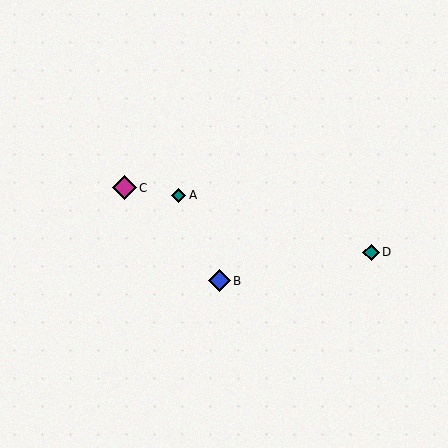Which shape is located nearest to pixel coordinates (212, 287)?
The blue diamond (labeled B) at (219, 281) is nearest to that location.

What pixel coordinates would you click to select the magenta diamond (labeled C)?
Click at (124, 188) to select the magenta diamond C.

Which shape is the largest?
The magenta diamond (labeled C) is the largest.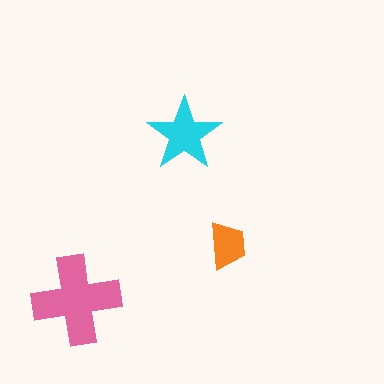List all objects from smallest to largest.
The orange trapezoid, the cyan star, the pink cross.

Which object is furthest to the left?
The pink cross is leftmost.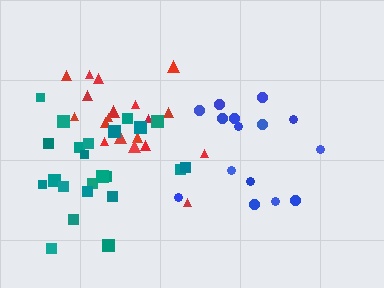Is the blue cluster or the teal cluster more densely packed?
Teal.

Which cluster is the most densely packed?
Red.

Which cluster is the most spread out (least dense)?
Blue.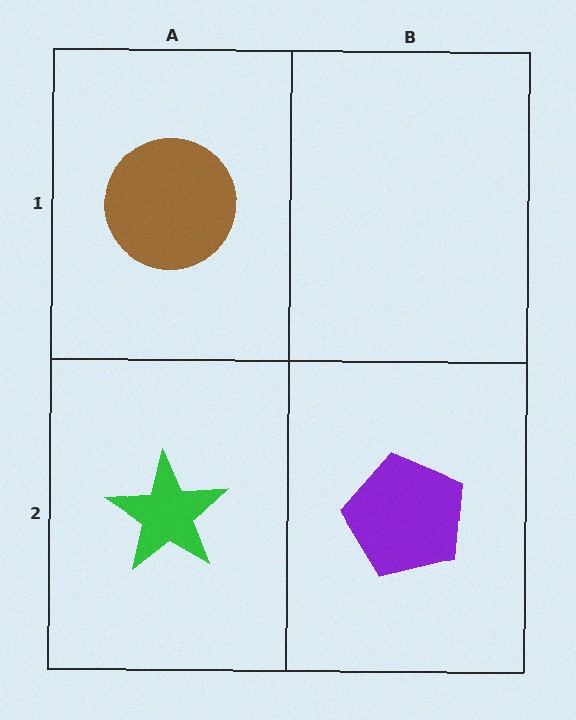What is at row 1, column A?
A brown circle.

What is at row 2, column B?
A purple pentagon.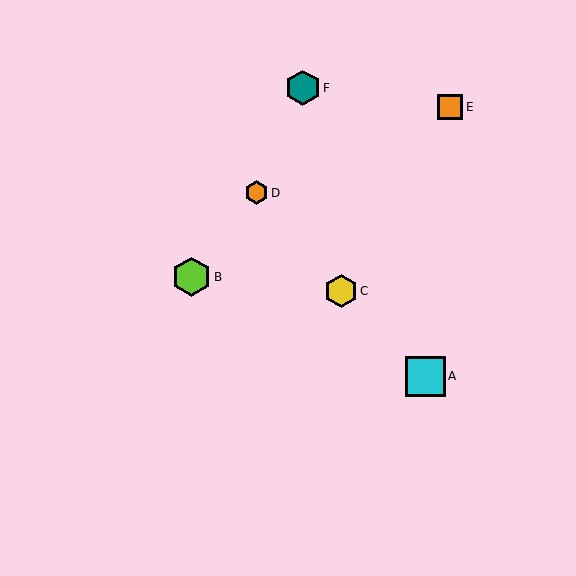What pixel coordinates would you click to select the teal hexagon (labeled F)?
Click at (303, 88) to select the teal hexagon F.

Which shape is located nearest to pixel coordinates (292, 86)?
The teal hexagon (labeled F) at (303, 88) is nearest to that location.